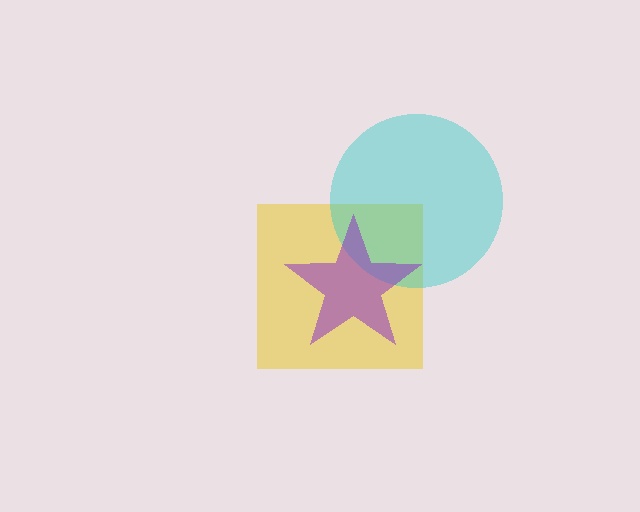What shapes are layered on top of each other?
The layered shapes are: a yellow square, a cyan circle, a purple star.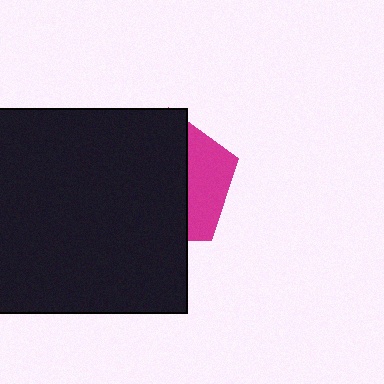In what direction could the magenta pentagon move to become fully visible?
The magenta pentagon could move right. That would shift it out from behind the black square entirely.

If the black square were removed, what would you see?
You would see the complete magenta pentagon.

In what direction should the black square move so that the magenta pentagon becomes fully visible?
The black square should move left. That is the shortest direction to clear the overlap and leave the magenta pentagon fully visible.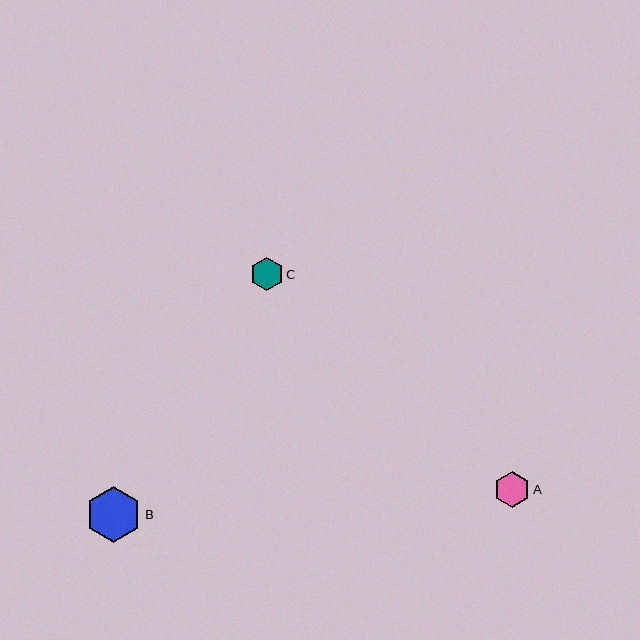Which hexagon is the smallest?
Hexagon C is the smallest with a size of approximately 33 pixels.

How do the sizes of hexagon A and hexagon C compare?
Hexagon A and hexagon C are approximately the same size.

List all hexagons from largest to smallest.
From largest to smallest: B, A, C.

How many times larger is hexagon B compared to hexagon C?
Hexagon B is approximately 1.7 times the size of hexagon C.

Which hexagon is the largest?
Hexagon B is the largest with a size of approximately 56 pixels.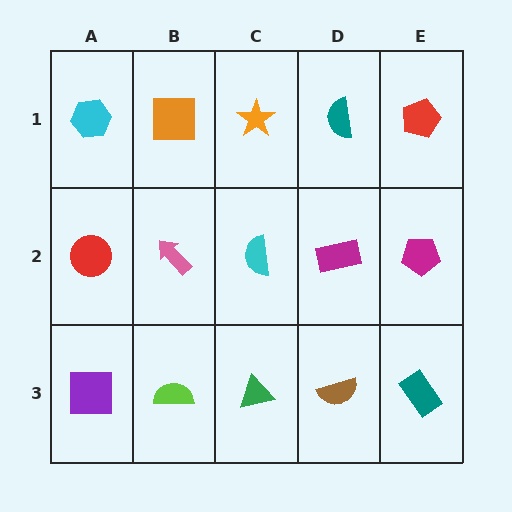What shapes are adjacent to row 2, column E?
A red pentagon (row 1, column E), a teal rectangle (row 3, column E), a magenta rectangle (row 2, column D).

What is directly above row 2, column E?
A red pentagon.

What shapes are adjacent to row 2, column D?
A teal semicircle (row 1, column D), a brown semicircle (row 3, column D), a cyan semicircle (row 2, column C), a magenta pentagon (row 2, column E).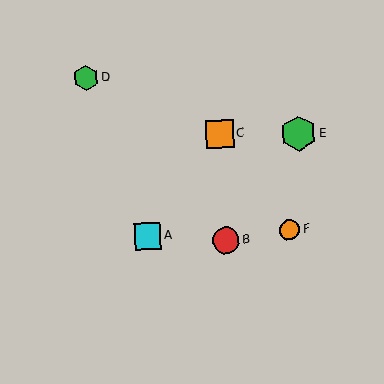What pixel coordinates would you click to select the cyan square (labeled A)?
Click at (148, 236) to select the cyan square A.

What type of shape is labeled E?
Shape E is a green hexagon.